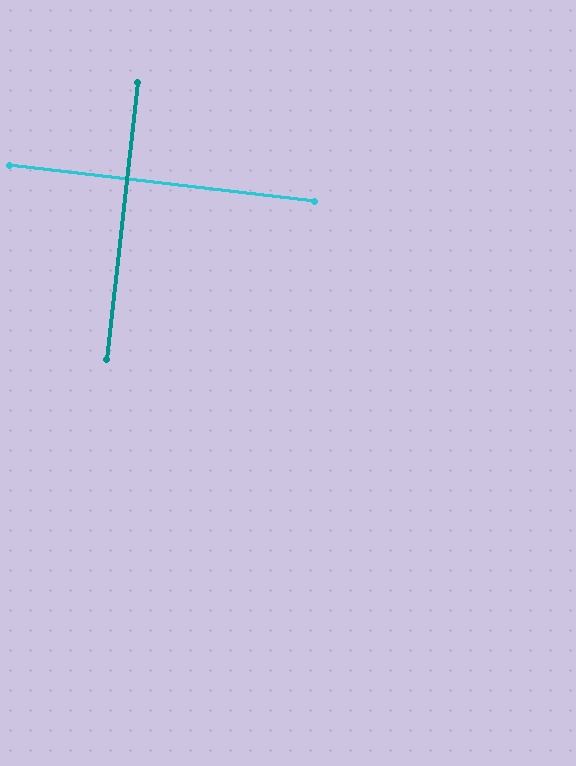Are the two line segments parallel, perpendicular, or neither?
Perpendicular — they meet at approximately 90°.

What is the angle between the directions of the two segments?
Approximately 90 degrees.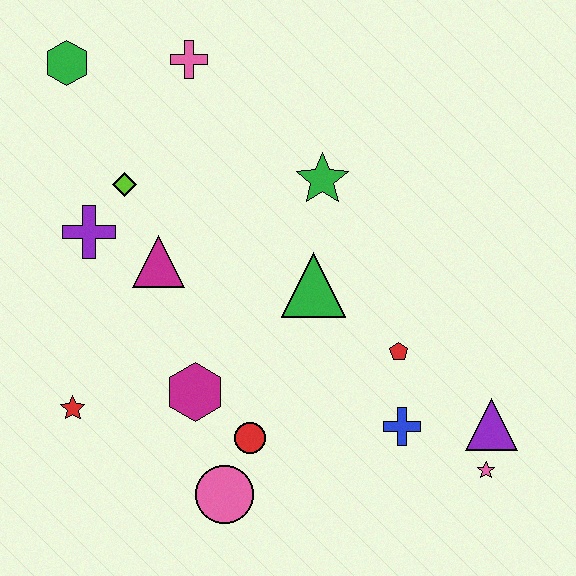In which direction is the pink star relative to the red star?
The pink star is to the right of the red star.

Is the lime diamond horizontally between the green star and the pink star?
No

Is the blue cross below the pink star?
No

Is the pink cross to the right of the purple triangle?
No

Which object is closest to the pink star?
The purple triangle is closest to the pink star.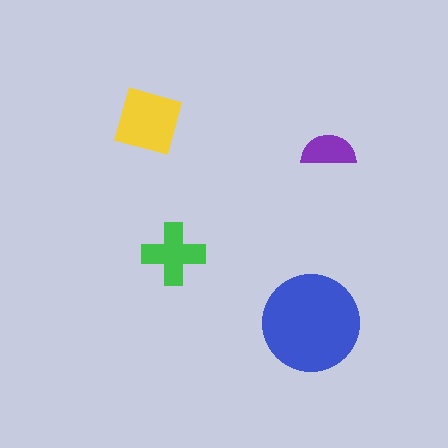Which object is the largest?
The blue circle.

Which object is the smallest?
The purple semicircle.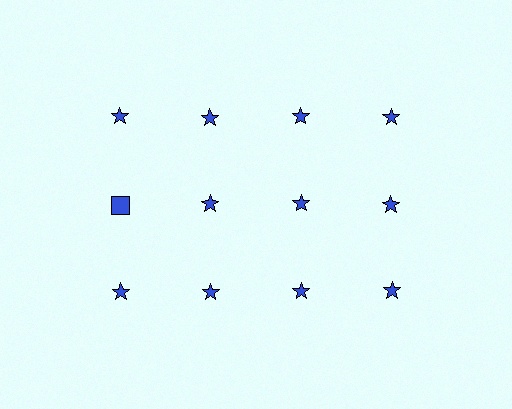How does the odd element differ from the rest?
It has a different shape: square instead of star.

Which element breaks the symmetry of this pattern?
The blue square in the second row, leftmost column breaks the symmetry. All other shapes are blue stars.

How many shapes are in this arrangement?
There are 12 shapes arranged in a grid pattern.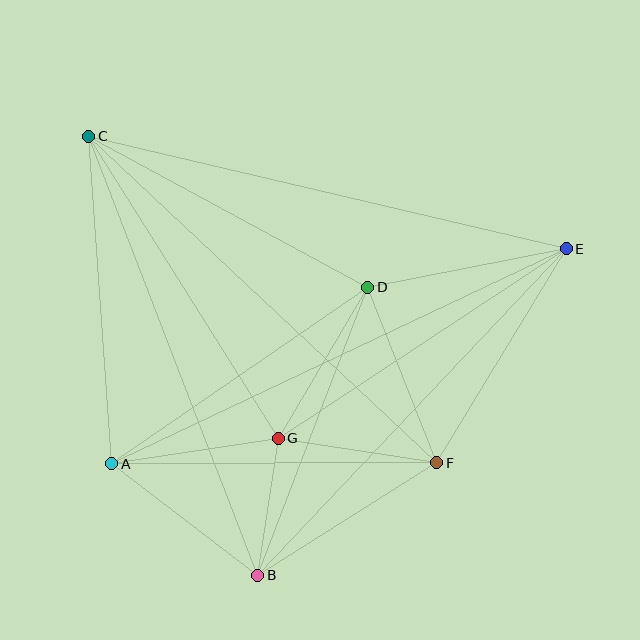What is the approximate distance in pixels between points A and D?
The distance between A and D is approximately 311 pixels.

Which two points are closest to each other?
Points B and G are closest to each other.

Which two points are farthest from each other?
Points A and E are farthest from each other.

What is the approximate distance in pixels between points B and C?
The distance between B and C is approximately 470 pixels.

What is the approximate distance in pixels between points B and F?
The distance between B and F is approximately 211 pixels.